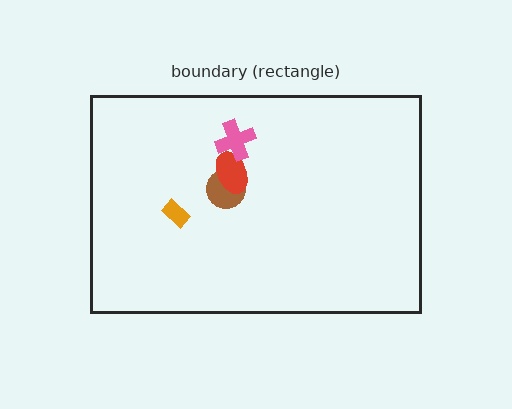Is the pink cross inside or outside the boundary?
Inside.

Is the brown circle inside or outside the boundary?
Inside.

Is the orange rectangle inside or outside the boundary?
Inside.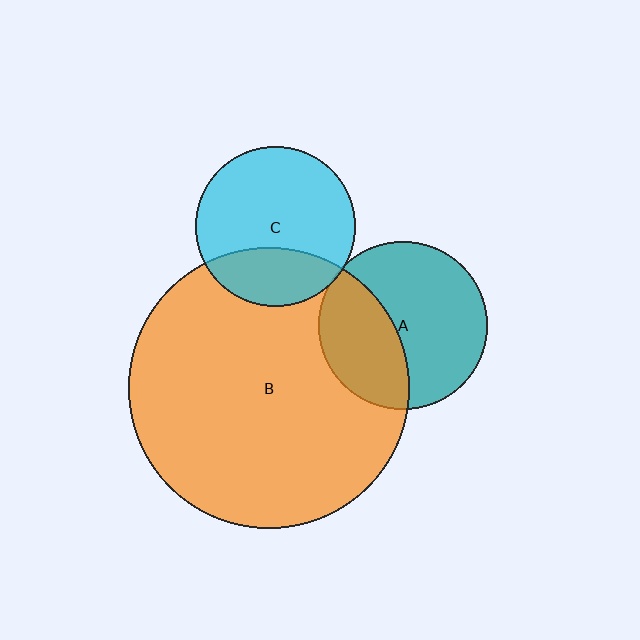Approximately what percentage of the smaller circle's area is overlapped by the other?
Approximately 40%.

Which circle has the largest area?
Circle B (orange).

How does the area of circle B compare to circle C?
Approximately 3.1 times.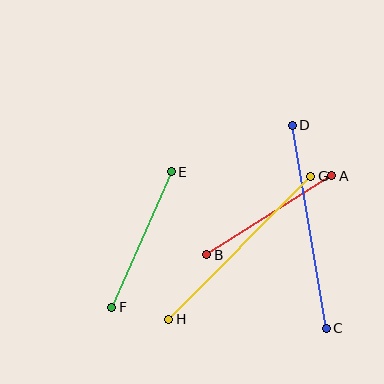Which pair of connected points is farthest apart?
Points C and D are farthest apart.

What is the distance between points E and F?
The distance is approximately 148 pixels.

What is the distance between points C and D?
The distance is approximately 205 pixels.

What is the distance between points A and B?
The distance is approximately 148 pixels.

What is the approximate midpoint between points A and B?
The midpoint is at approximately (269, 215) pixels.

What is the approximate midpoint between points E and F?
The midpoint is at approximately (141, 240) pixels.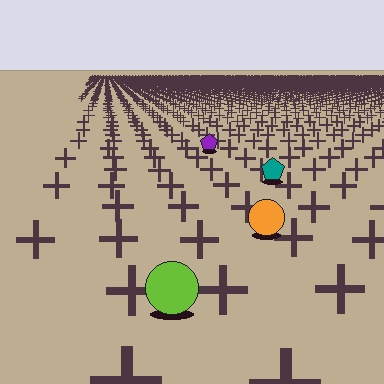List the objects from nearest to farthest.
From nearest to farthest: the lime circle, the orange circle, the teal pentagon, the purple pentagon.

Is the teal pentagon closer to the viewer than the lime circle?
No. The lime circle is closer — you can tell from the texture gradient: the ground texture is coarser near it.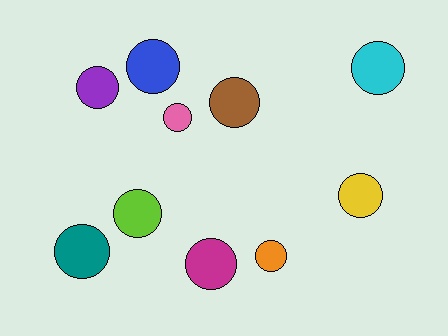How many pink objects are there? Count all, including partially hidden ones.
There is 1 pink object.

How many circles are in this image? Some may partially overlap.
There are 10 circles.